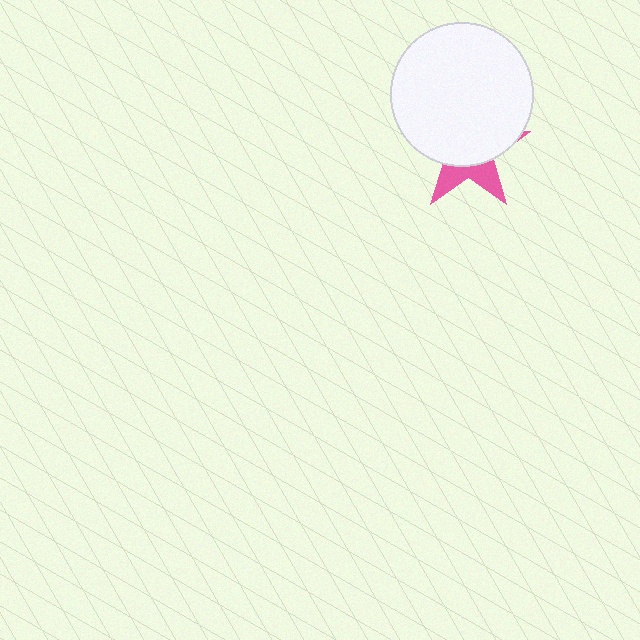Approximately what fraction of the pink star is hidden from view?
Roughly 68% of the pink star is hidden behind the white circle.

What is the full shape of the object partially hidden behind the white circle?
The partially hidden object is a pink star.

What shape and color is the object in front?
The object in front is a white circle.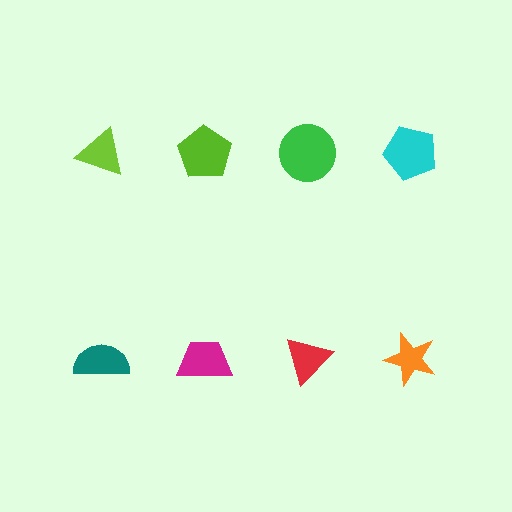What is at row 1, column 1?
A lime triangle.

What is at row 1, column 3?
A green circle.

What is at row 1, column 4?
A cyan pentagon.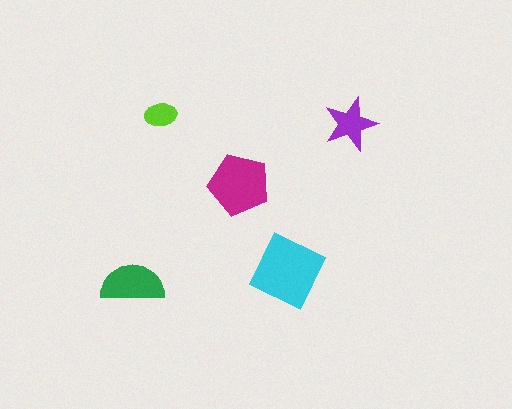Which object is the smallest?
The lime ellipse.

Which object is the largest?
The cyan diamond.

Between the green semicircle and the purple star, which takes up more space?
The green semicircle.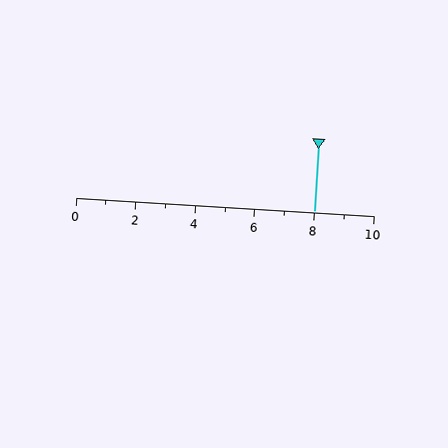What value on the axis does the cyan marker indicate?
The marker indicates approximately 8.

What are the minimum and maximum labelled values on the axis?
The axis runs from 0 to 10.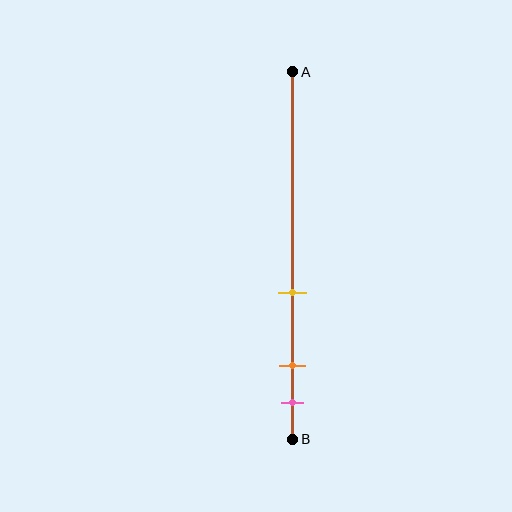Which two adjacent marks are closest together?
The orange and pink marks are the closest adjacent pair.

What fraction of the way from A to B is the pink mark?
The pink mark is approximately 90% (0.9) of the way from A to B.